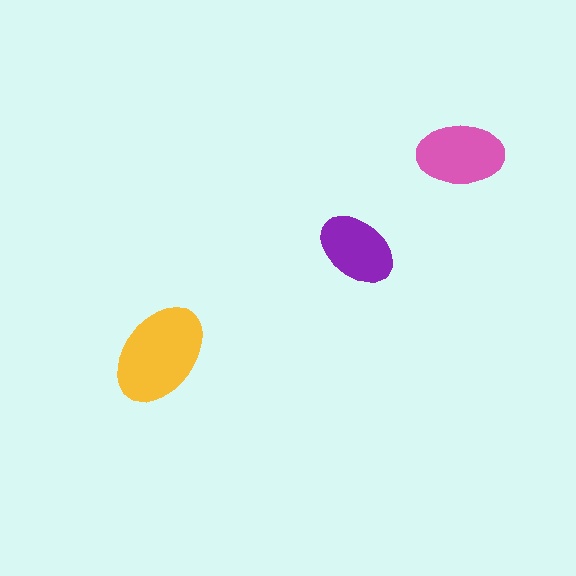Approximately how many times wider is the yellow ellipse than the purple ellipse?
About 1.5 times wider.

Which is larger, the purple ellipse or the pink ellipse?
The pink one.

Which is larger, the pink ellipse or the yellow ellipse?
The yellow one.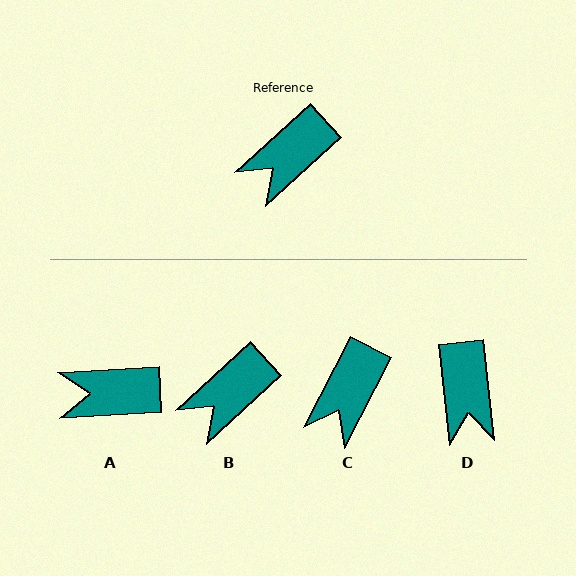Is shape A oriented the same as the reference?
No, it is off by about 39 degrees.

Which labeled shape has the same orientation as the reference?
B.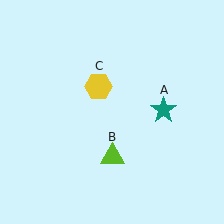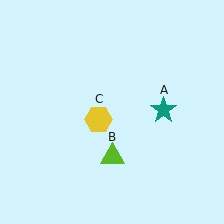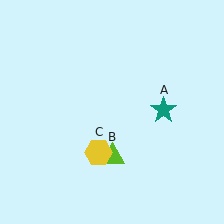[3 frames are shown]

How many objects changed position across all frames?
1 object changed position: yellow hexagon (object C).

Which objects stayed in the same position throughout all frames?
Teal star (object A) and lime triangle (object B) remained stationary.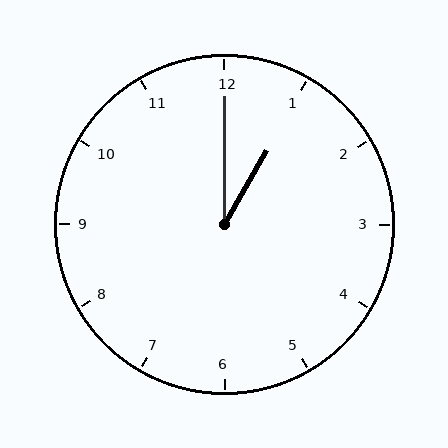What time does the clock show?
1:00.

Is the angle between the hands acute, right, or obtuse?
It is acute.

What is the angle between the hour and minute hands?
Approximately 30 degrees.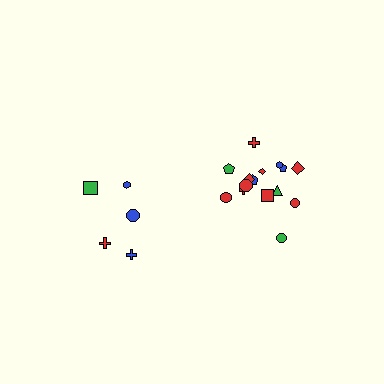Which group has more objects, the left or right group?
The right group.